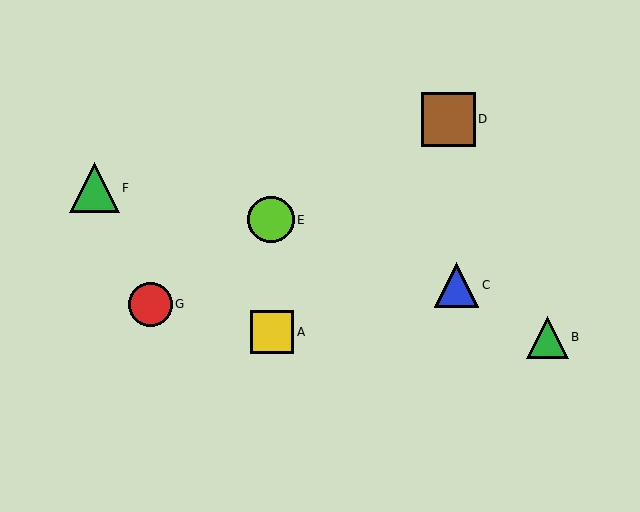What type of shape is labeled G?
Shape G is a red circle.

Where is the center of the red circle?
The center of the red circle is at (151, 304).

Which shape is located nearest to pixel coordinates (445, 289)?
The blue triangle (labeled C) at (457, 285) is nearest to that location.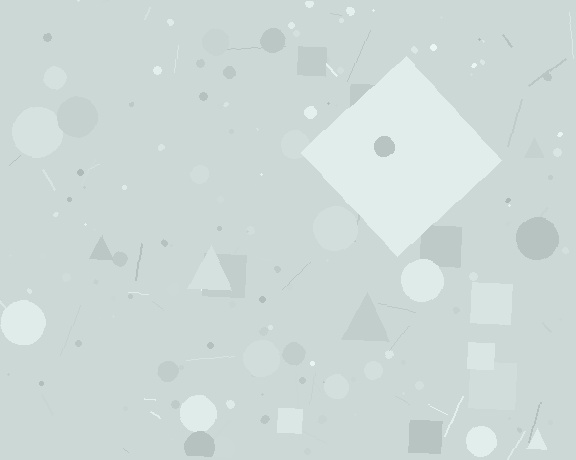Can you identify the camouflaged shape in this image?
The camouflaged shape is a diamond.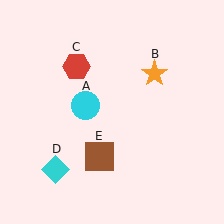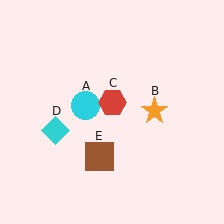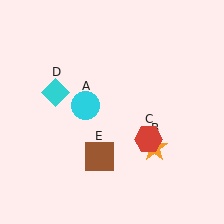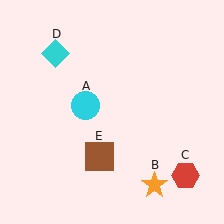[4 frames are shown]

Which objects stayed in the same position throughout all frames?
Cyan circle (object A) and brown square (object E) remained stationary.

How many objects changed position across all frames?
3 objects changed position: orange star (object B), red hexagon (object C), cyan diamond (object D).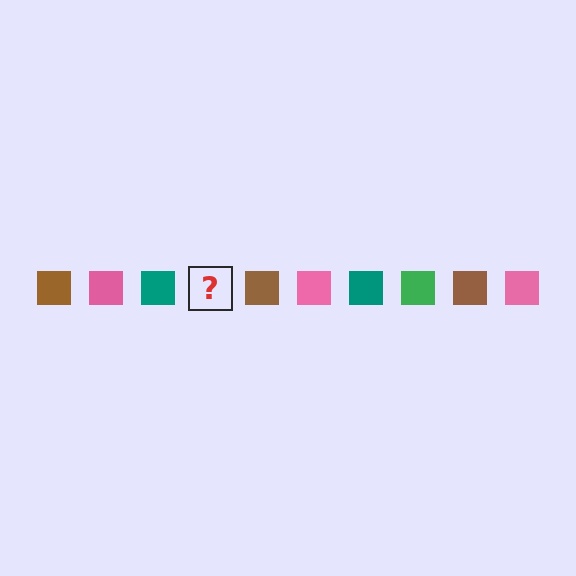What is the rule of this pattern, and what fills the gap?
The rule is that the pattern cycles through brown, pink, teal, green squares. The gap should be filled with a green square.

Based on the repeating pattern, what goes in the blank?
The blank should be a green square.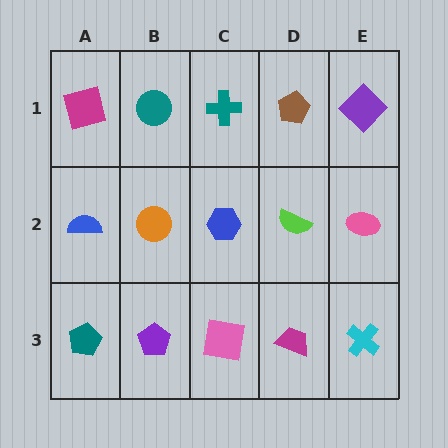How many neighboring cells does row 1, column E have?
2.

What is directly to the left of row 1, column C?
A teal circle.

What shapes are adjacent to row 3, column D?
A lime semicircle (row 2, column D), a pink square (row 3, column C), a cyan cross (row 3, column E).